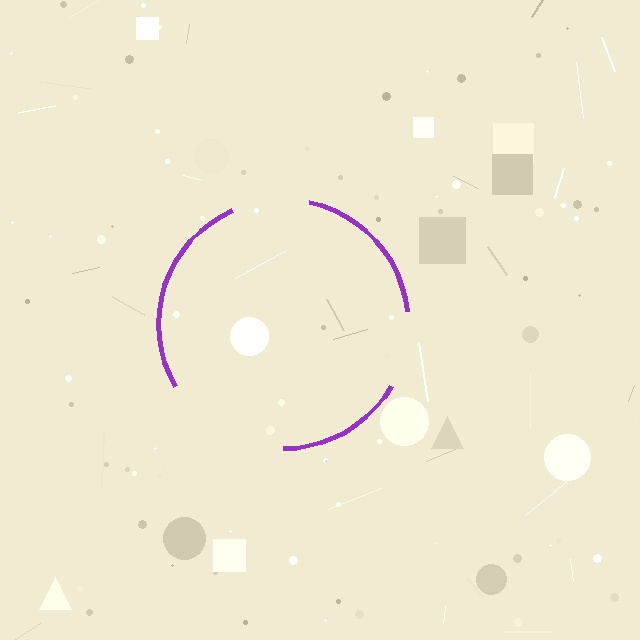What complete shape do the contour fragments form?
The contour fragments form a circle.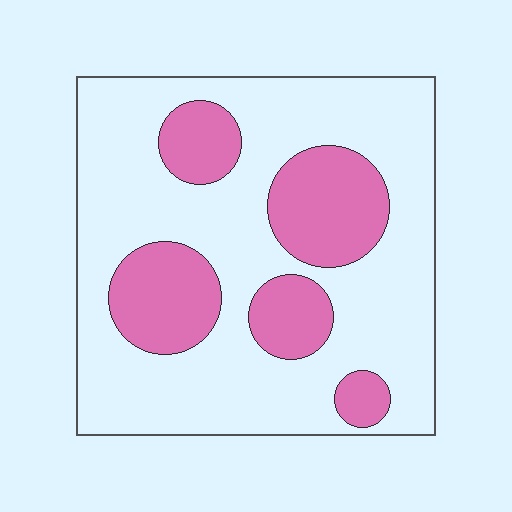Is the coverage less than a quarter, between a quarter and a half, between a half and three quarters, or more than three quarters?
Between a quarter and a half.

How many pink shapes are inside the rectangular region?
5.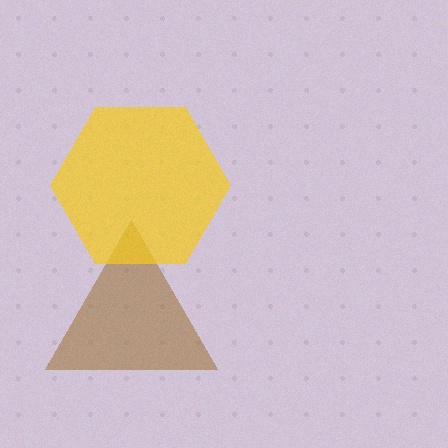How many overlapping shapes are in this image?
There are 2 overlapping shapes in the image.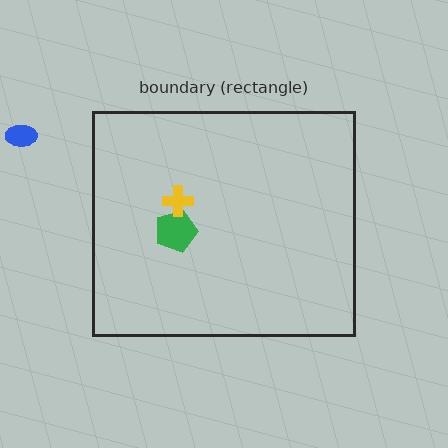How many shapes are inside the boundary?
2 inside, 1 outside.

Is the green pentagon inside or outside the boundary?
Inside.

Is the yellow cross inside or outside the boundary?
Inside.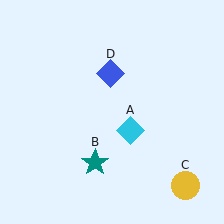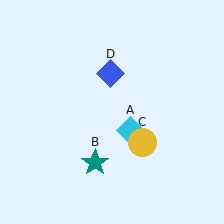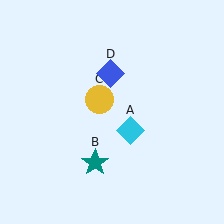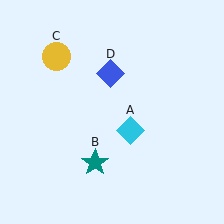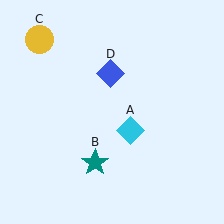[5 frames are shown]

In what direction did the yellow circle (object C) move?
The yellow circle (object C) moved up and to the left.